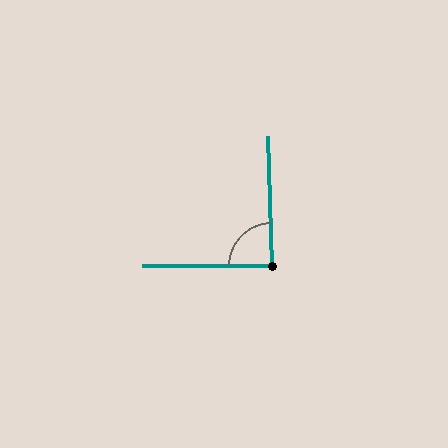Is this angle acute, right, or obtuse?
It is approximately a right angle.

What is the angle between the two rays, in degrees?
Approximately 88 degrees.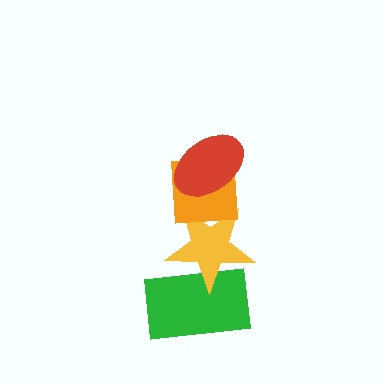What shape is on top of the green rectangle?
The yellow star is on top of the green rectangle.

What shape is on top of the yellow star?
The orange square is on top of the yellow star.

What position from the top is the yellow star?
The yellow star is 3rd from the top.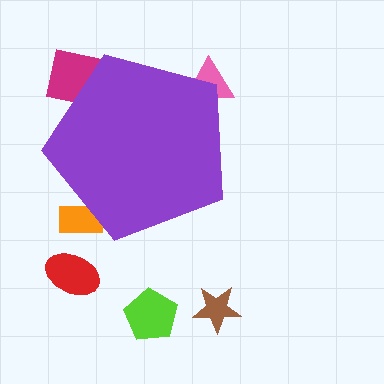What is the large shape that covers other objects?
A purple pentagon.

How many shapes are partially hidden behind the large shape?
3 shapes are partially hidden.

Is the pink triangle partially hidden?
Yes, the pink triangle is partially hidden behind the purple pentagon.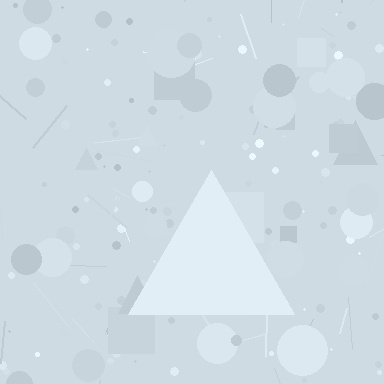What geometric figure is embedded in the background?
A triangle is embedded in the background.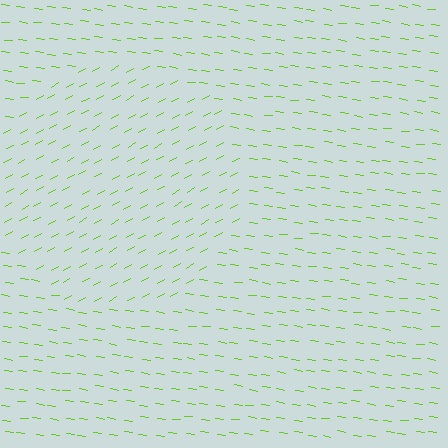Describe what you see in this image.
The image is filled with small lime line segments. A circle region in the image has lines oriented differently from the surrounding lines, creating a visible texture boundary.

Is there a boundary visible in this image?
Yes, there is a texture boundary formed by a change in line orientation.